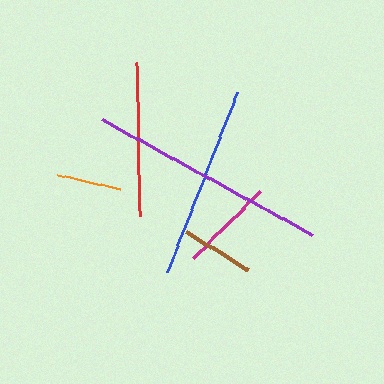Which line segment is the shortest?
The orange line is the shortest at approximately 64 pixels.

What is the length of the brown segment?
The brown segment is approximately 72 pixels long.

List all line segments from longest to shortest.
From longest to shortest: purple, blue, red, magenta, brown, orange.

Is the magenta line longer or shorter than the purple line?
The purple line is longer than the magenta line.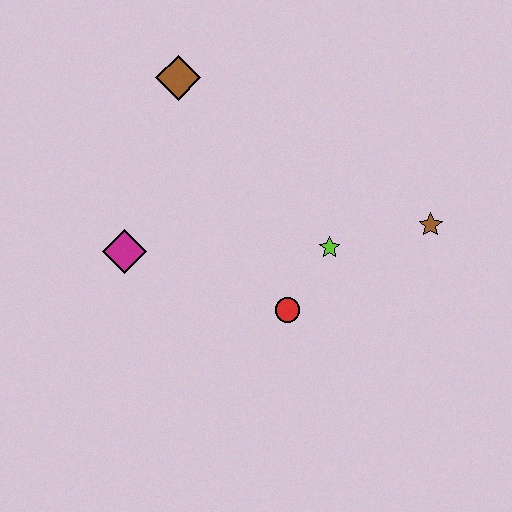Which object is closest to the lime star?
The red circle is closest to the lime star.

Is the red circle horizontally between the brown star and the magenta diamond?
Yes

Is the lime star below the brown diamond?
Yes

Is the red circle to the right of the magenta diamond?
Yes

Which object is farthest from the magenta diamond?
The brown star is farthest from the magenta diamond.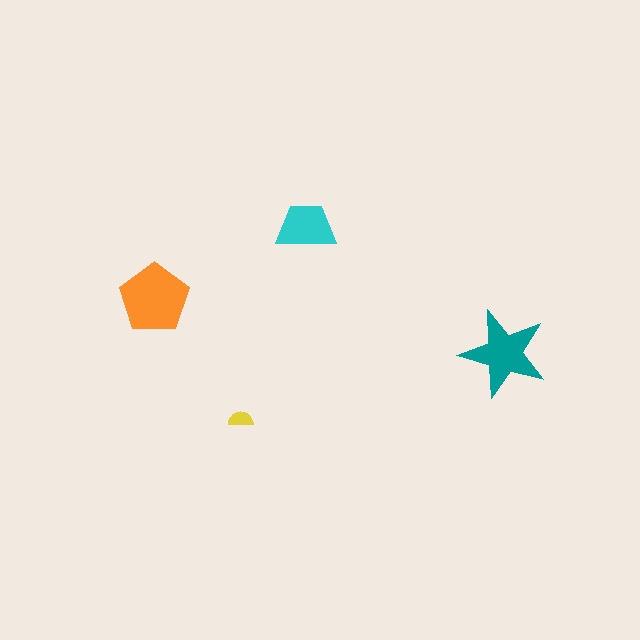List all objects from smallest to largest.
The yellow semicircle, the cyan trapezoid, the teal star, the orange pentagon.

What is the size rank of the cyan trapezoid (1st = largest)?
3rd.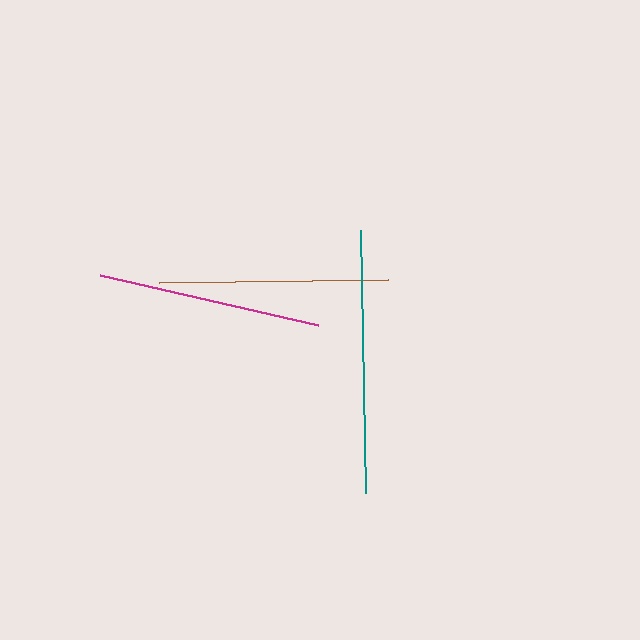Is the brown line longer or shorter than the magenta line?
The brown line is longer than the magenta line.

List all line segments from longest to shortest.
From longest to shortest: teal, brown, magenta.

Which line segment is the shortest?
The magenta line is the shortest at approximately 223 pixels.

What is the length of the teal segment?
The teal segment is approximately 264 pixels long.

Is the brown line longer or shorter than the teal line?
The teal line is longer than the brown line.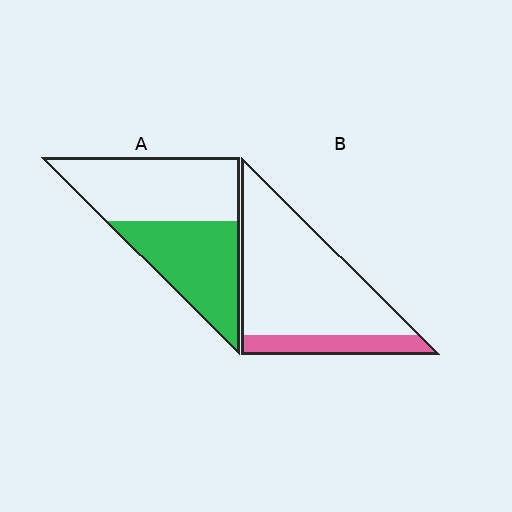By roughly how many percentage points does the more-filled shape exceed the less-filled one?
By roughly 25 percentage points (A over B).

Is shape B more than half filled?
No.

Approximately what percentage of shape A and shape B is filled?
A is approximately 45% and B is approximately 20%.